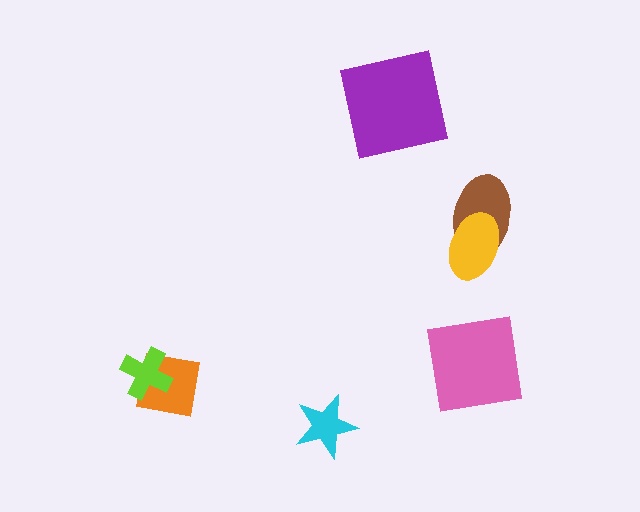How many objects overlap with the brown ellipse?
1 object overlaps with the brown ellipse.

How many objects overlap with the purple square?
0 objects overlap with the purple square.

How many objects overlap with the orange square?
1 object overlaps with the orange square.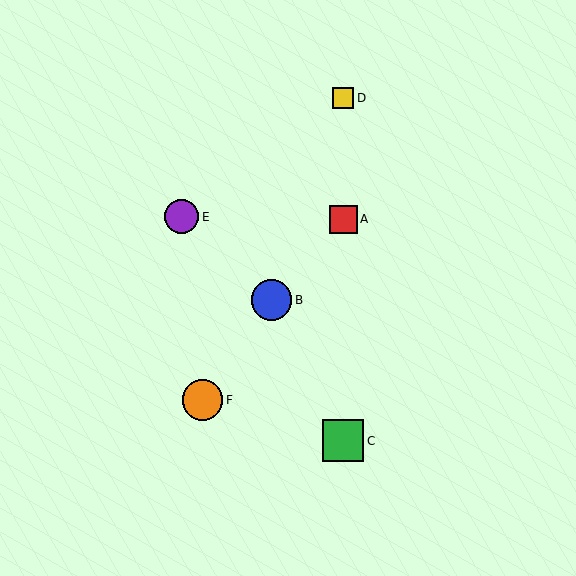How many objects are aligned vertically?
3 objects (A, C, D) are aligned vertically.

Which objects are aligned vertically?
Objects A, C, D are aligned vertically.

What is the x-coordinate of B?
Object B is at x≈272.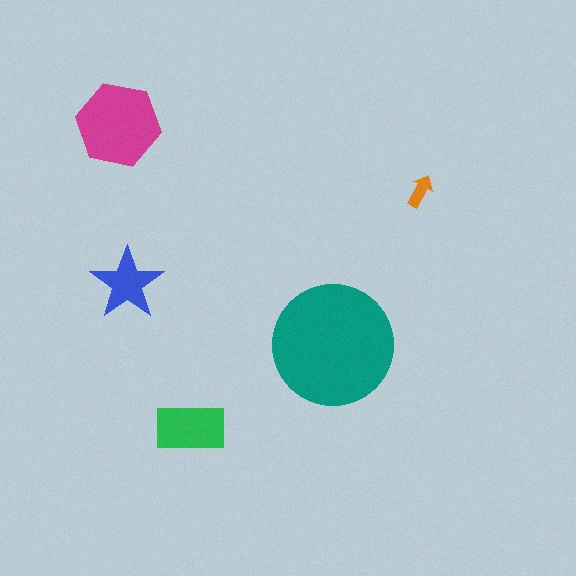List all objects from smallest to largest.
The orange arrow, the blue star, the green rectangle, the magenta hexagon, the teal circle.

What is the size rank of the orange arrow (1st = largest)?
5th.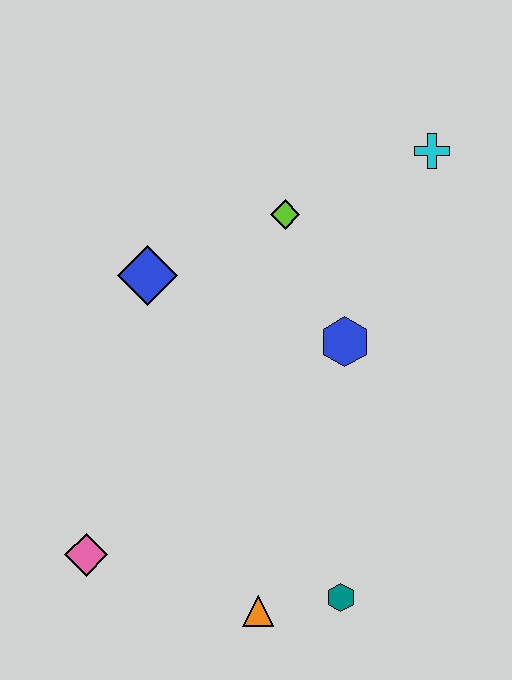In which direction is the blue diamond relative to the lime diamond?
The blue diamond is to the left of the lime diamond.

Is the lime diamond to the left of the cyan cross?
Yes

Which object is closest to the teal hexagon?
The orange triangle is closest to the teal hexagon.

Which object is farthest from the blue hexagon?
The pink diamond is farthest from the blue hexagon.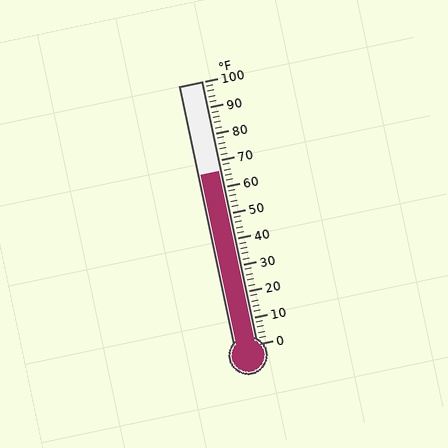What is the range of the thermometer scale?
The thermometer scale ranges from 0°F to 100°F.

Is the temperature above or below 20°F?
The temperature is above 20°F.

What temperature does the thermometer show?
The thermometer shows approximately 66°F.